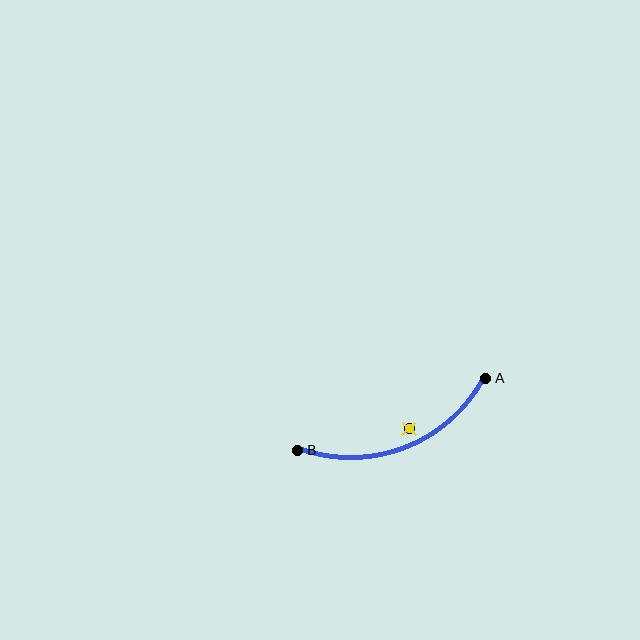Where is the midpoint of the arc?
The arc midpoint is the point on the curve farthest from the straight line joining A and B. It sits below that line.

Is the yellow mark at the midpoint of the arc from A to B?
No — the yellow mark does not lie on the arc at all. It sits slightly inside the curve.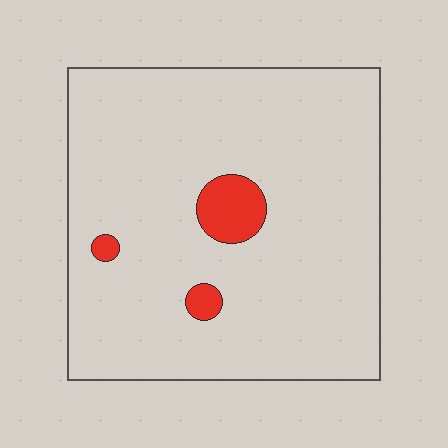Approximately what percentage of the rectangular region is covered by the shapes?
Approximately 5%.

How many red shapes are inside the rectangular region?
3.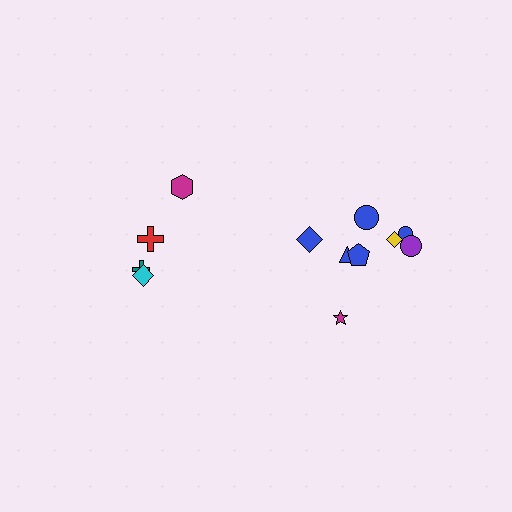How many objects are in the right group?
There are 8 objects.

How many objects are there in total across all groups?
There are 12 objects.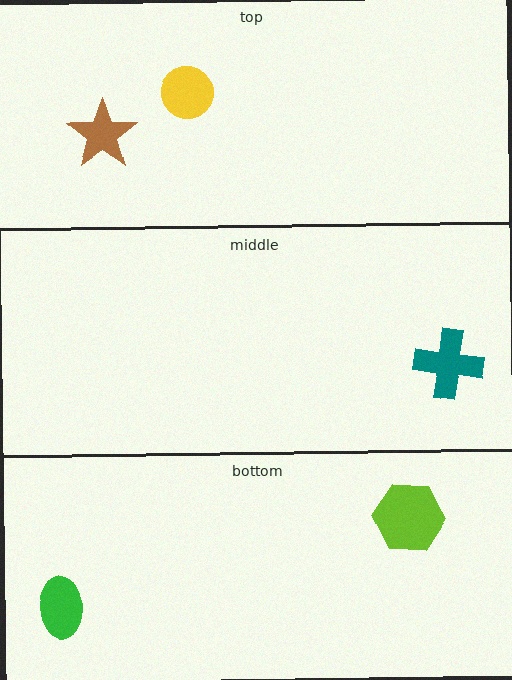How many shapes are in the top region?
2.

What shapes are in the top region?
The brown star, the yellow circle.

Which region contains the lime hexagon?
The bottom region.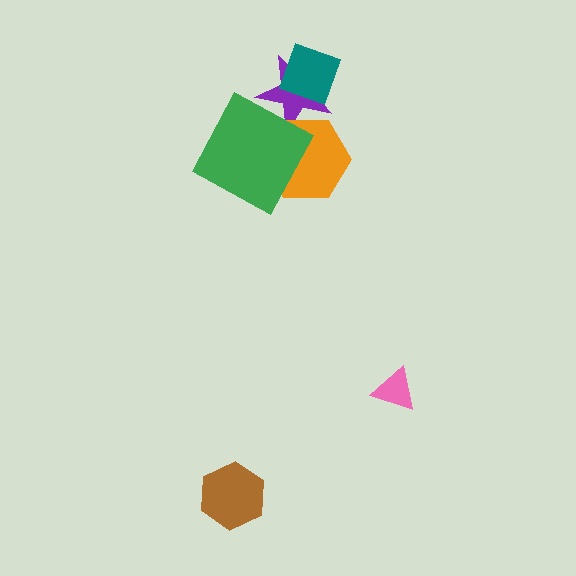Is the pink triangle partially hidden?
No, no other shape covers it.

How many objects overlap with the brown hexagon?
0 objects overlap with the brown hexagon.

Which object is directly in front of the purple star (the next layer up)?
The teal diamond is directly in front of the purple star.